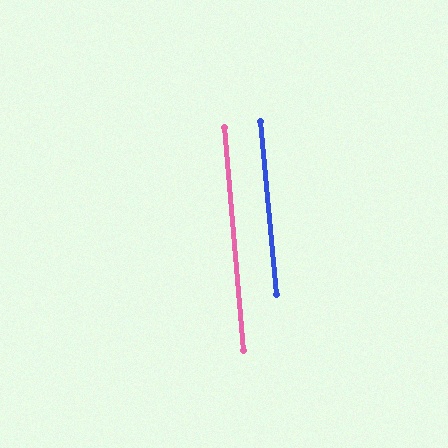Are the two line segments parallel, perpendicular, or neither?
Parallel — their directions differ by only 0.2°.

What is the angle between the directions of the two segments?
Approximately 0 degrees.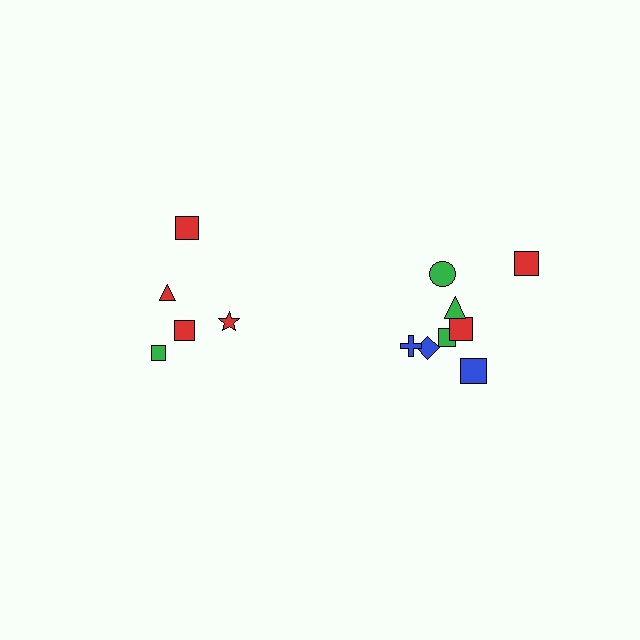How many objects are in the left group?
There are 5 objects.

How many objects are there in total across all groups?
There are 13 objects.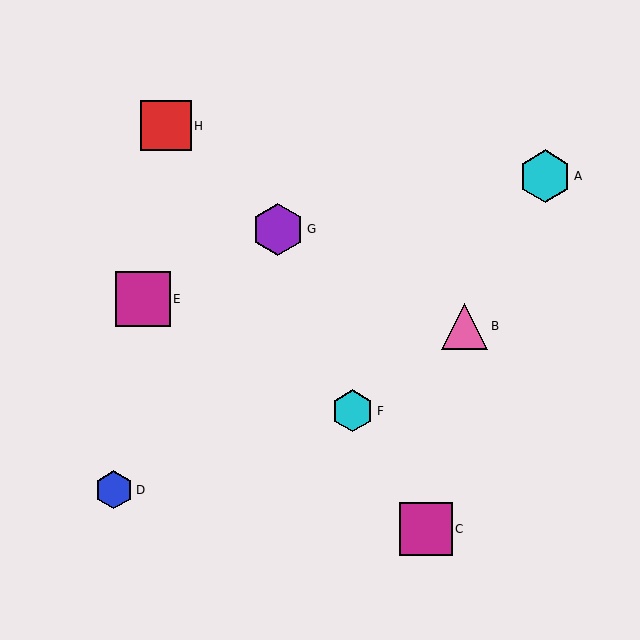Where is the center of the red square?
The center of the red square is at (166, 126).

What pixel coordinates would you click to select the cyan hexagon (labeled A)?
Click at (545, 176) to select the cyan hexagon A.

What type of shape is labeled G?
Shape G is a purple hexagon.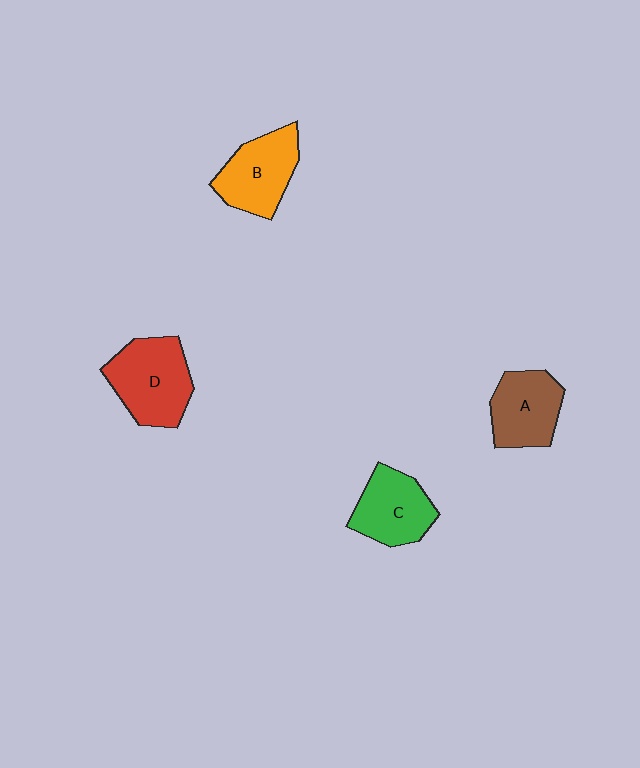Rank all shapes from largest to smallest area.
From largest to smallest: D (red), B (orange), C (green), A (brown).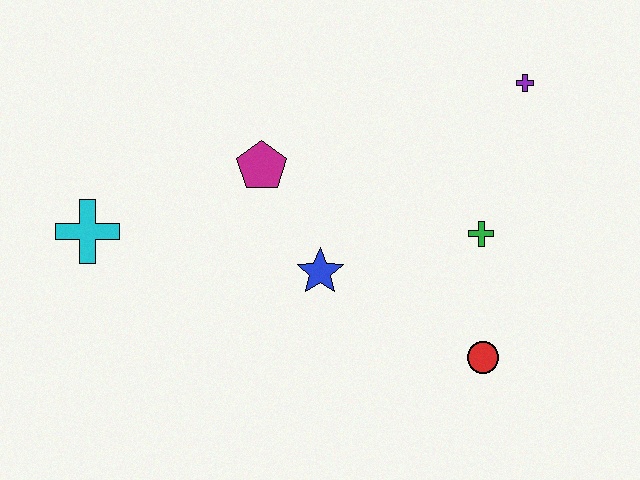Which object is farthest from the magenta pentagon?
The red circle is farthest from the magenta pentagon.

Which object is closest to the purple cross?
The green cross is closest to the purple cross.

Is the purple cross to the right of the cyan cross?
Yes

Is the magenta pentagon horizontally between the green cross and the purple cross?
No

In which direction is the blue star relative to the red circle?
The blue star is to the left of the red circle.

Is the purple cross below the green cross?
No